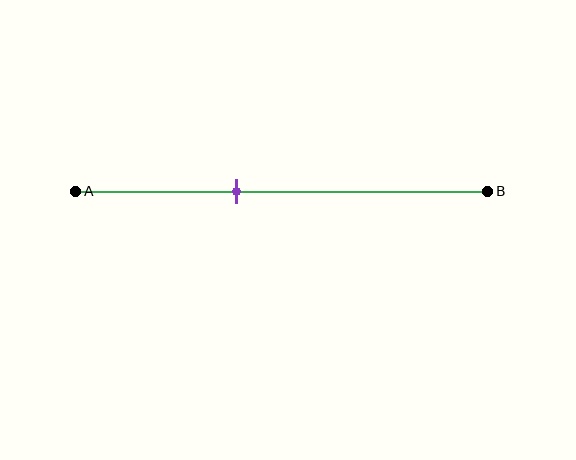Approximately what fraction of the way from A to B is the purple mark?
The purple mark is approximately 40% of the way from A to B.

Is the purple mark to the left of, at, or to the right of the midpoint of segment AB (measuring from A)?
The purple mark is to the left of the midpoint of segment AB.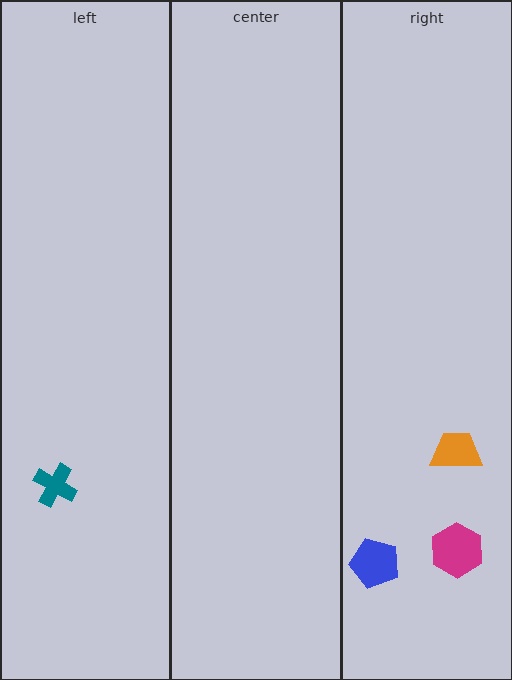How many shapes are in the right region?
3.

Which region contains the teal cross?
The left region.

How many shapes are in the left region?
1.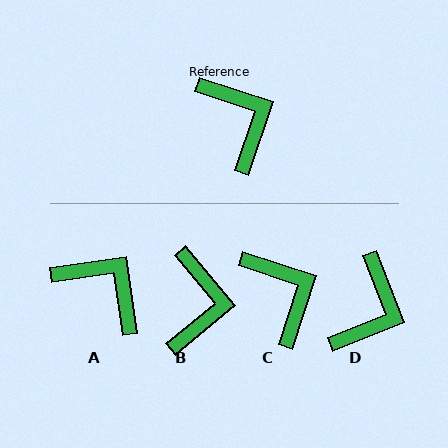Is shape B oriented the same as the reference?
No, it is off by about 32 degrees.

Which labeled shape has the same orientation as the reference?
C.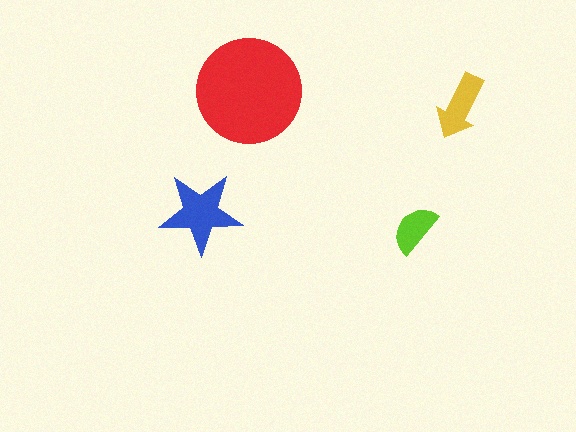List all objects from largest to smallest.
The red circle, the blue star, the yellow arrow, the lime semicircle.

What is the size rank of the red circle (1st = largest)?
1st.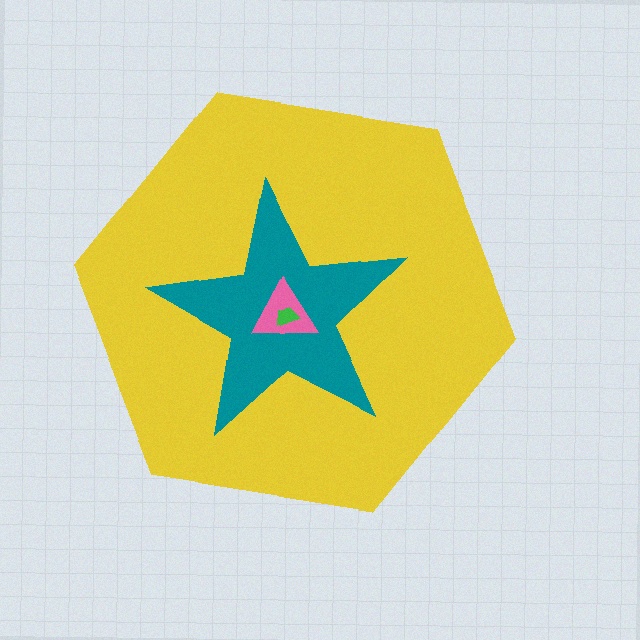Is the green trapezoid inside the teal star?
Yes.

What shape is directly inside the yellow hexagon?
The teal star.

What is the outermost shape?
The yellow hexagon.